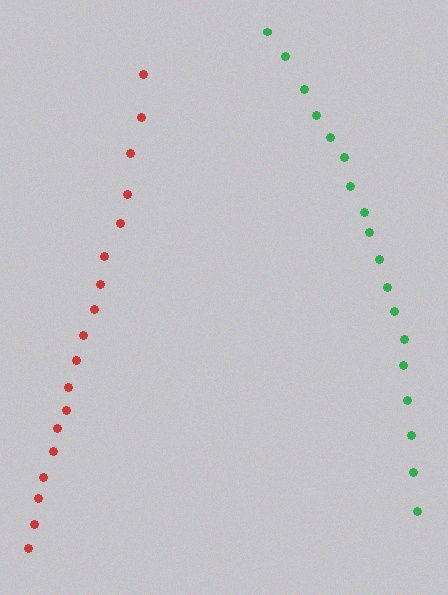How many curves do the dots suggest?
There are 2 distinct paths.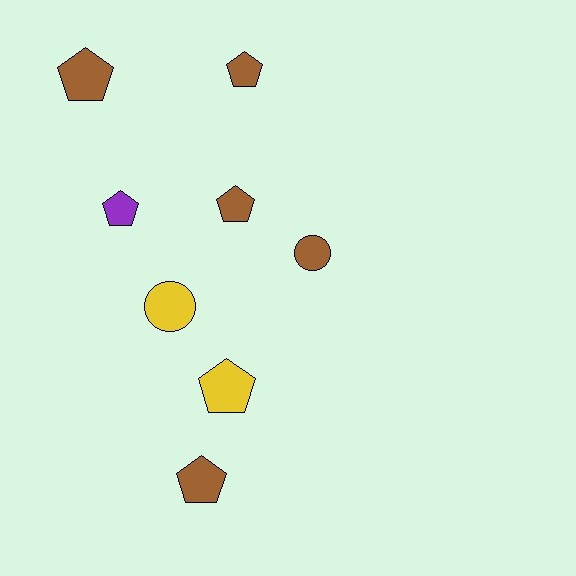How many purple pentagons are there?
There is 1 purple pentagon.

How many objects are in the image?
There are 8 objects.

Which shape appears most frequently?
Pentagon, with 6 objects.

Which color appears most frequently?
Brown, with 5 objects.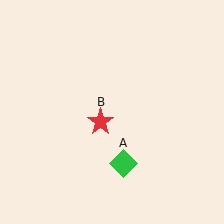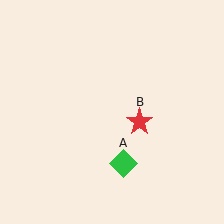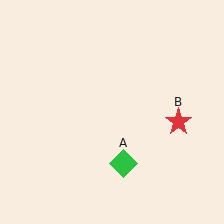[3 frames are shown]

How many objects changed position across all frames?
1 object changed position: red star (object B).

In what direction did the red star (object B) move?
The red star (object B) moved right.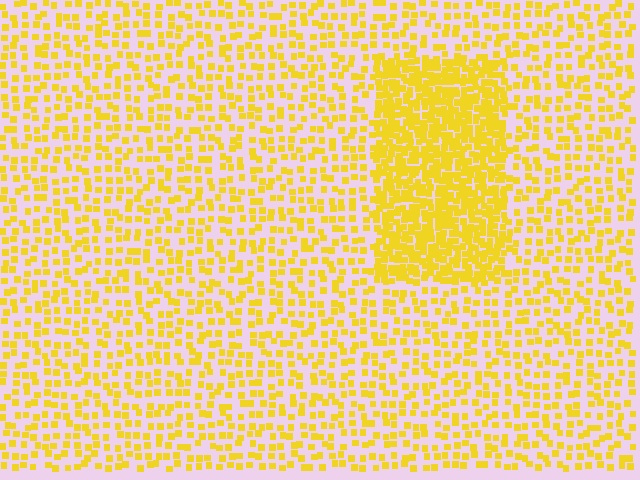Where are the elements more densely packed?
The elements are more densely packed inside the rectangle boundary.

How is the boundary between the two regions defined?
The boundary is defined by a change in element density (approximately 2.4x ratio). All elements are the same color, size, and shape.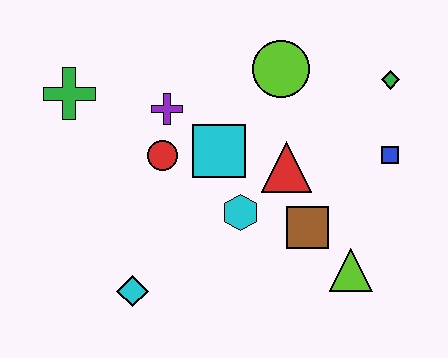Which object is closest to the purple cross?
The red circle is closest to the purple cross.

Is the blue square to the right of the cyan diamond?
Yes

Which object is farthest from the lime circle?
The cyan diamond is farthest from the lime circle.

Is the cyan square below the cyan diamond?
No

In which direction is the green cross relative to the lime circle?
The green cross is to the left of the lime circle.